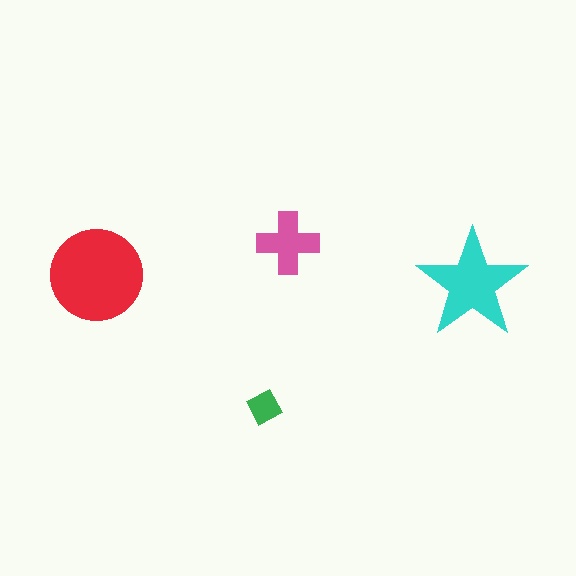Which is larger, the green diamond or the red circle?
The red circle.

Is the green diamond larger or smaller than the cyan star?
Smaller.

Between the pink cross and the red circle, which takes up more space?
The red circle.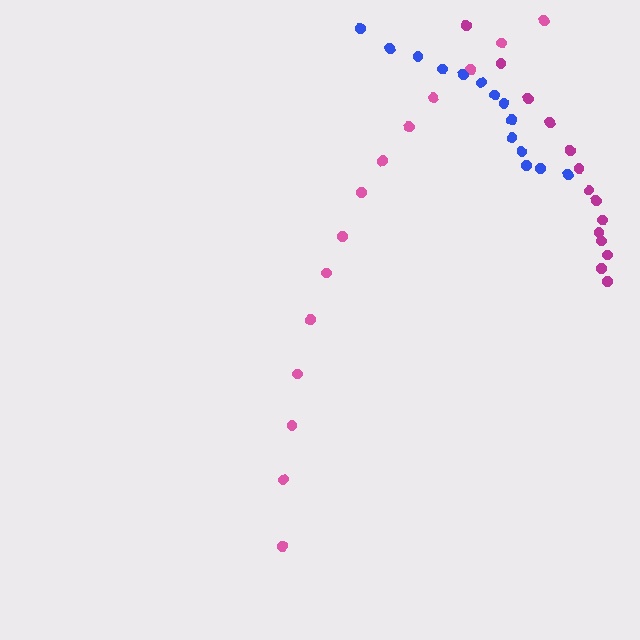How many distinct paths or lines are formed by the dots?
There are 3 distinct paths.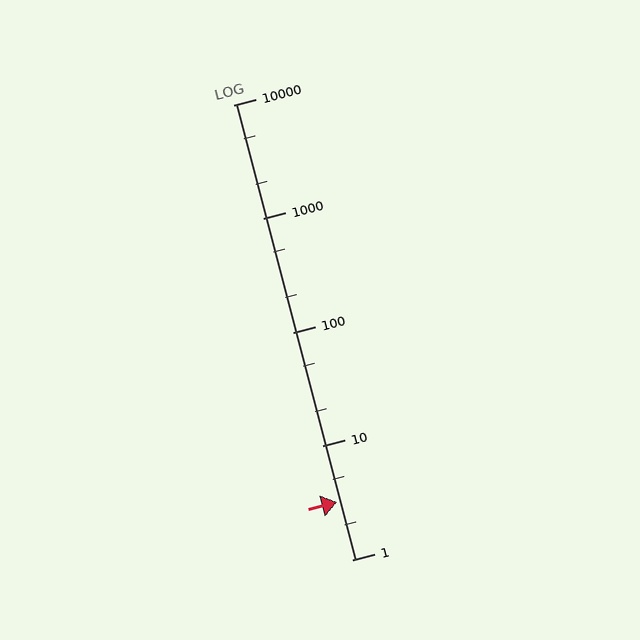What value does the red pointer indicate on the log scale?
The pointer indicates approximately 3.2.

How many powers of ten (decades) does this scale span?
The scale spans 4 decades, from 1 to 10000.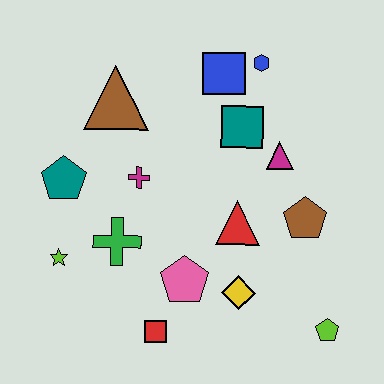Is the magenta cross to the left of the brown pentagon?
Yes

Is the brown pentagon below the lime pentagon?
No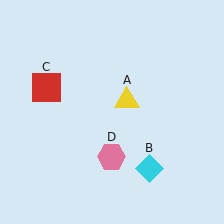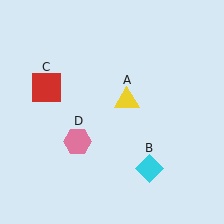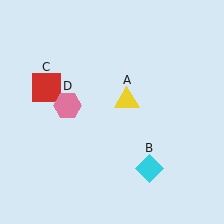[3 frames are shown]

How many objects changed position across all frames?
1 object changed position: pink hexagon (object D).